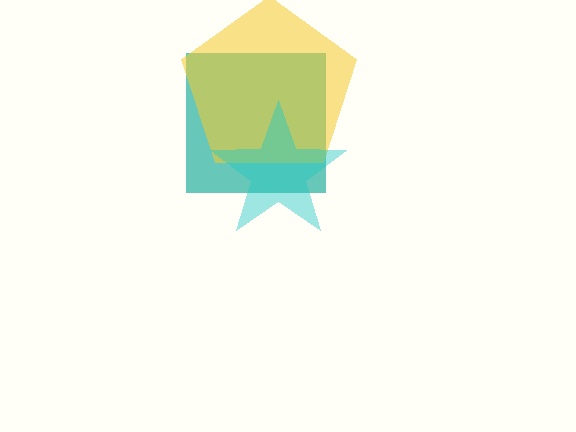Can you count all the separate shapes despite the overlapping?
Yes, there are 3 separate shapes.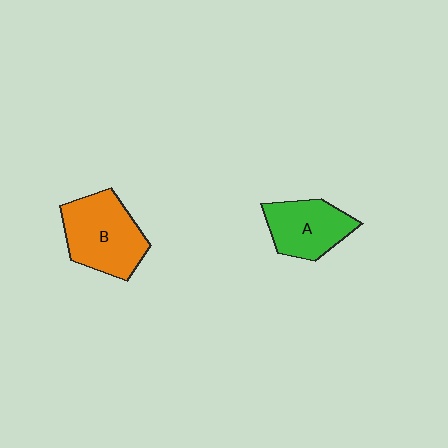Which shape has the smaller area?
Shape A (green).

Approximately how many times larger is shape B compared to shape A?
Approximately 1.3 times.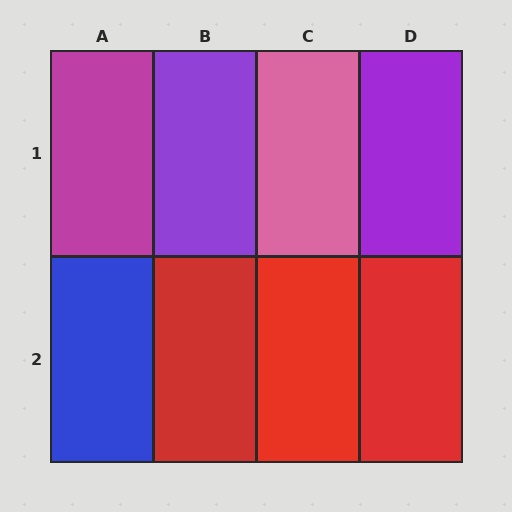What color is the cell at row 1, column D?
Purple.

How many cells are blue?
1 cell is blue.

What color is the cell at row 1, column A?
Magenta.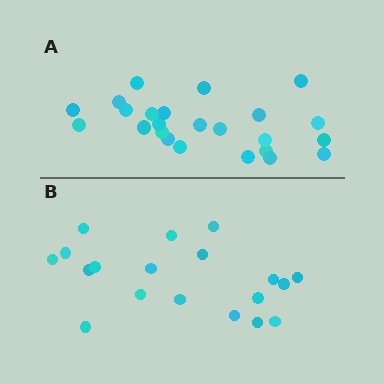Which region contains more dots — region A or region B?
Region A (the top region) has more dots.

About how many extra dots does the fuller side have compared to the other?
Region A has about 5 more dots than region B.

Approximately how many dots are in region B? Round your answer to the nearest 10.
About 20 dots. (The exact count is 19, which rounds to 20.)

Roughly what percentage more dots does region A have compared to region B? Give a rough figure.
About 25% more.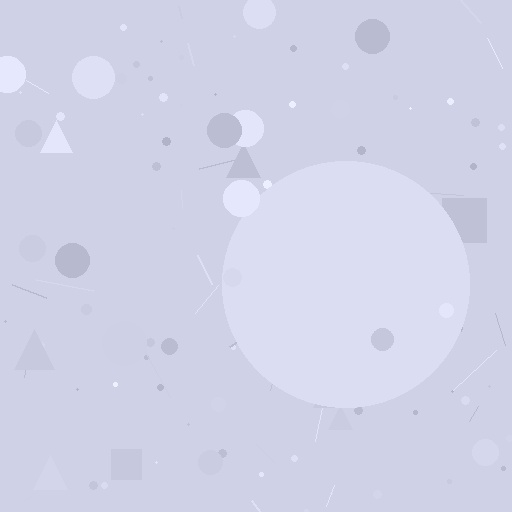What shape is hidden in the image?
A circle is hidden in the image.